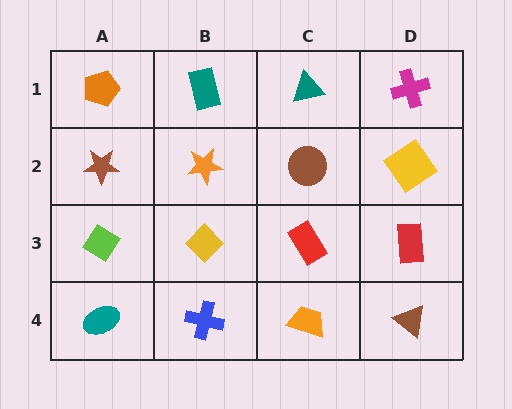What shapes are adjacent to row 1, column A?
A brown star (row 2, column A), a teal rectangle (row 1, column B).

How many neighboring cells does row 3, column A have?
3.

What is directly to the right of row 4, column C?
A brown triangle.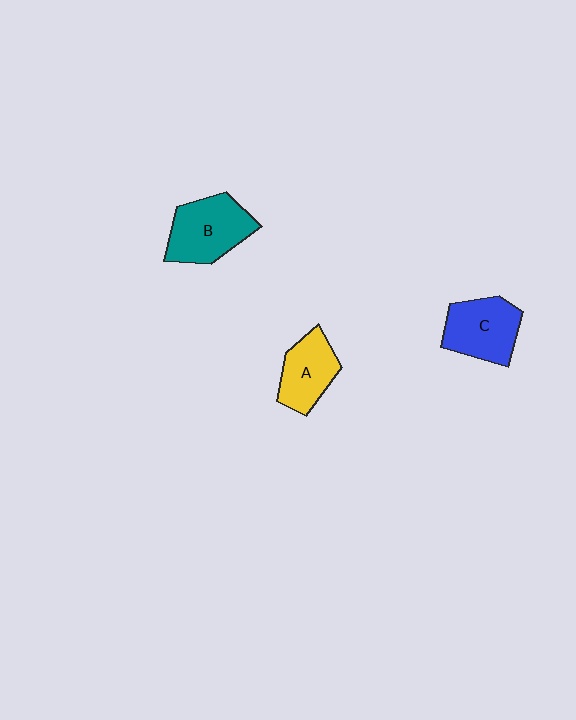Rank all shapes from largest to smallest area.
From largest to smallest: B (teal), C (blue), A (yellow).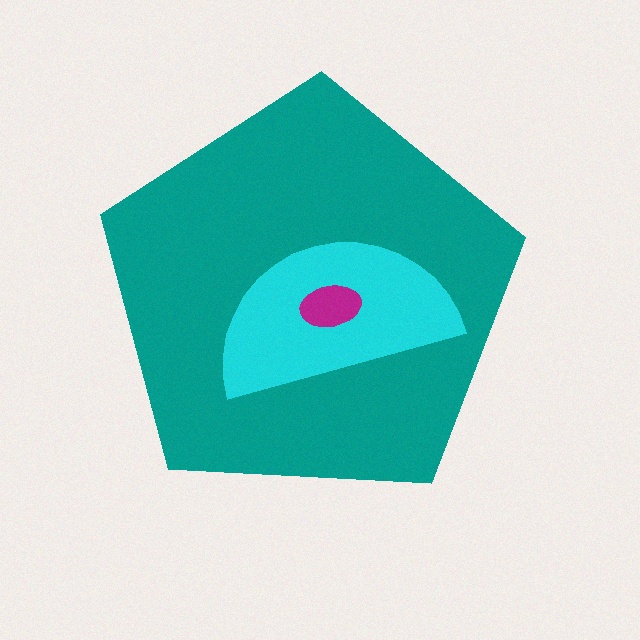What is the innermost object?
The magenta ellipse.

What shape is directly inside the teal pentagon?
The cyan semicircle.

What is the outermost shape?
The teal pentagon.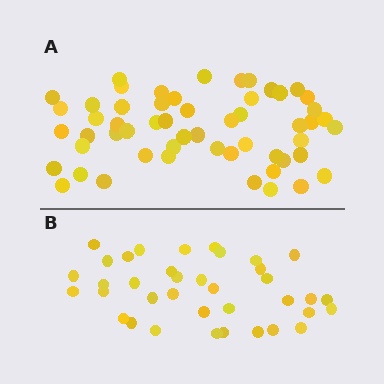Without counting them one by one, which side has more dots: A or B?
Region A (the top region) has more dots.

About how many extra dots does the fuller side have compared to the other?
Region A has approximately 20 more dots than region B.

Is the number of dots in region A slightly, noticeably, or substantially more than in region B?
Region A has substantially more. The ratio is roughly 1.5 to 1.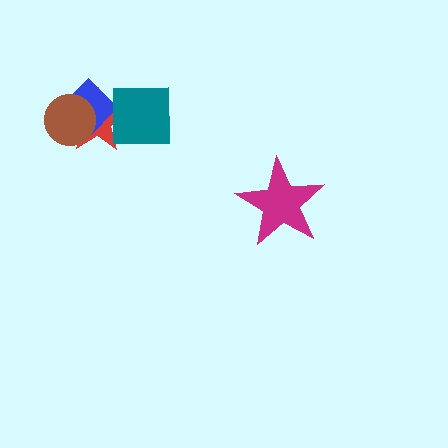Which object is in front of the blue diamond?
The brown circle is in front of the blue diamond.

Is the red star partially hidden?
Yes, it is partially covered by another shape.